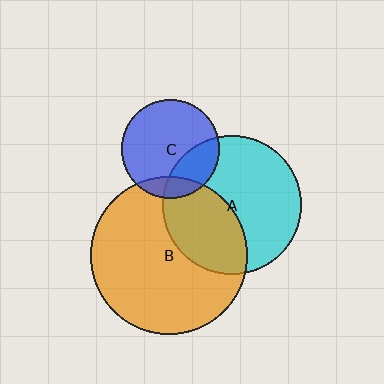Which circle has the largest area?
Circle B (orange).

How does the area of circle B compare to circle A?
Approximately 1.3 times.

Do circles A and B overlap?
Yes.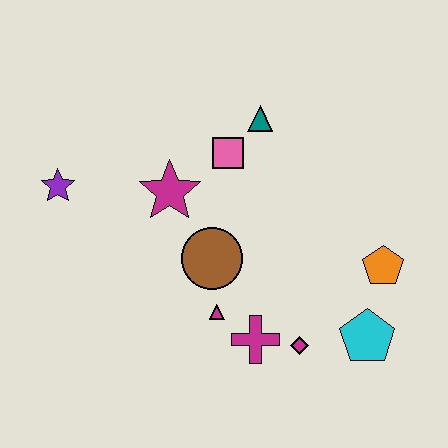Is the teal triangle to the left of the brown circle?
No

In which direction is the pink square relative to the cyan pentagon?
The pink square is above the cyan pentagon.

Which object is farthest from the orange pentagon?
The purple star is farthest from the orange pentagon.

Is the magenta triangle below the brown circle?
Yes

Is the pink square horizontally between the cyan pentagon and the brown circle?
Yes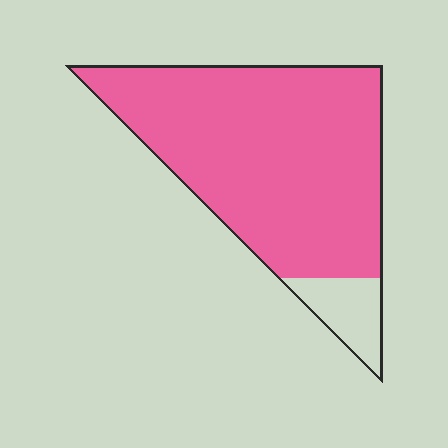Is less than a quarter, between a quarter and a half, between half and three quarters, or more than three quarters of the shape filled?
More than three quarters.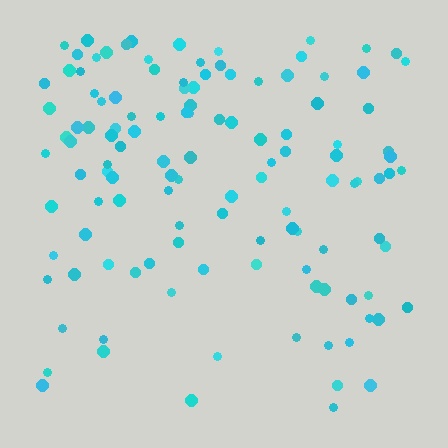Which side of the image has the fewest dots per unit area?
The bottom.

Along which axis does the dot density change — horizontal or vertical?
Vertical.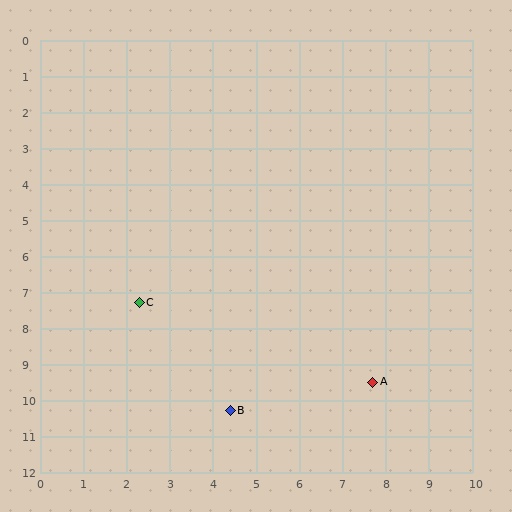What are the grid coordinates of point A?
Point A is at approximately (7.7, 9.5).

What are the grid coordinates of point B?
Point B is at approximately (4.4, 10.3).